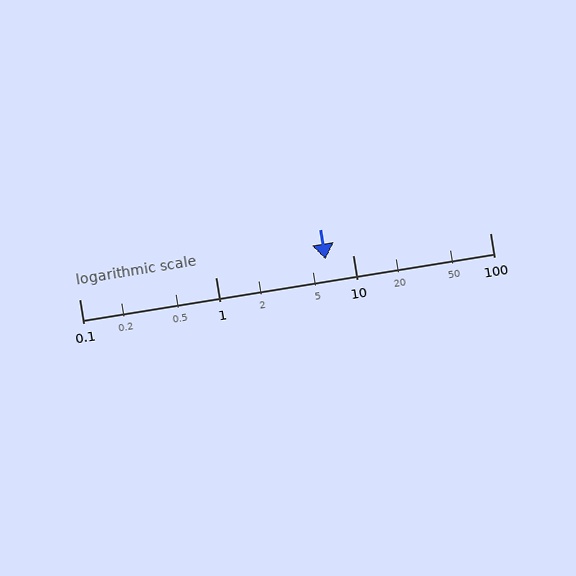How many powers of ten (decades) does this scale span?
The scale spans 3 decades, from 0.1 to 100.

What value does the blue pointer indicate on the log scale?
The pointer indicates approximately 6.3.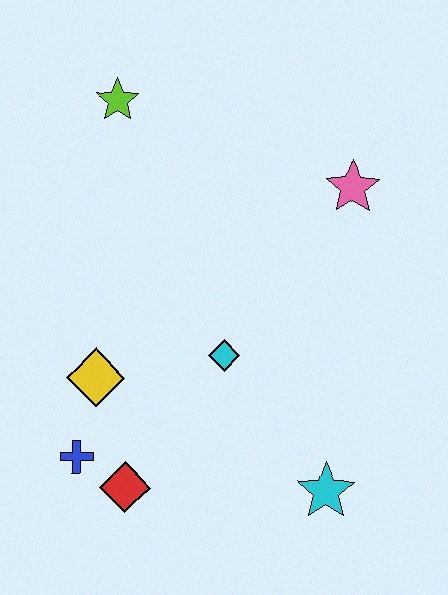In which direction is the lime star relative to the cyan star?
The lime star is above the cyan star.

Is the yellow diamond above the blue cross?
Yes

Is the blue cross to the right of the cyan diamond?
No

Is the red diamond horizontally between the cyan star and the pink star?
No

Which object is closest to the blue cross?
The red diamond is closest to the blue cross.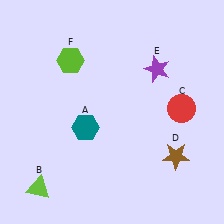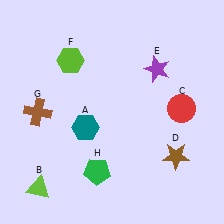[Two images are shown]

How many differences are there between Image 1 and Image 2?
There are 2 differences between the two images.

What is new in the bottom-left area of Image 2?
A green pentagon (H) was added in the bottom-left area of Image 2.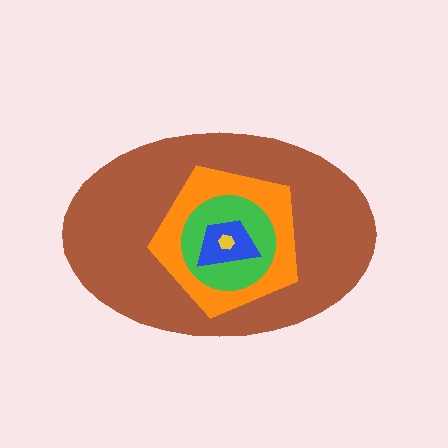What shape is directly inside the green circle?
The blue trapezoid.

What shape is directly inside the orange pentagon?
The green circle.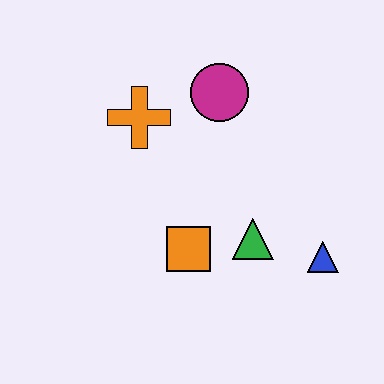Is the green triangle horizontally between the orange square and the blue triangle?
Yes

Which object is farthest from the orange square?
The magenta circle is farthest from the orange square.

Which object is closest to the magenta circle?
The orange cross is closest to the magenta circle.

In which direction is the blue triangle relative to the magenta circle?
The blue triangle is below the magenta circle.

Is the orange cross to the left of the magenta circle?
Yes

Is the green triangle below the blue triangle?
No